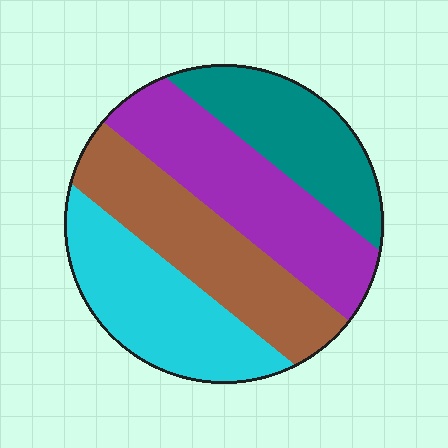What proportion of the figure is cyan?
Cyan covers around 25% of the figure.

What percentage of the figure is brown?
Brown takes up between a quarter and a half of the figure.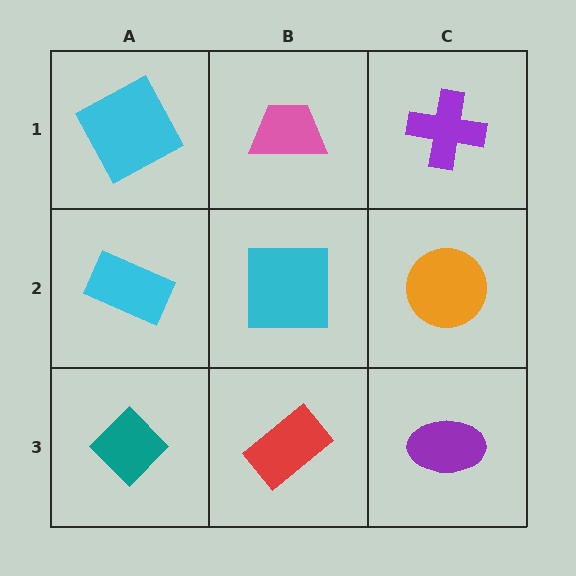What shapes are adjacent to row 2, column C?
A purple cross (row 1, column C), a purple ellipse (row 3, column C), a cyan square (row 2, column B).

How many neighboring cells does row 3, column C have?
2.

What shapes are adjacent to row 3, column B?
A cyan square (row 2, column B), a teal diamond (row 3, column A), a purple ellipse (row 3, column C).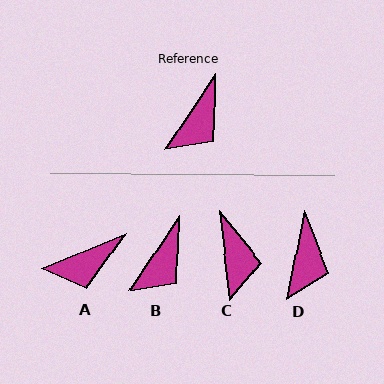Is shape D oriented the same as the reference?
No, it is off by about 23 degrees.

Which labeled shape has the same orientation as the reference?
B.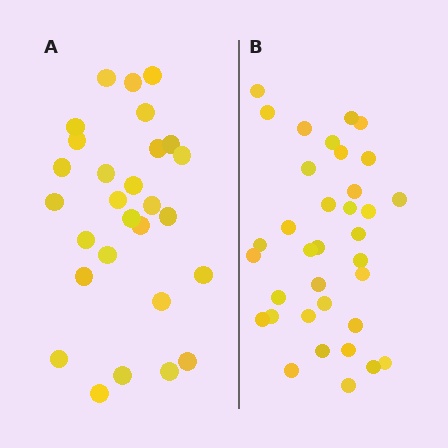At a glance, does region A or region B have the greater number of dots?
Region B (the right region) has more dots.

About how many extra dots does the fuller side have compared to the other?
Region B has roughly 8 or so more dots than region A.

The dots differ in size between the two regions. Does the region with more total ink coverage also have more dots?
No. Region A has more total ink coverage because its dots are larger, but region B actually contains more individual dots. Total area can be misleading — the number of items is what matters here.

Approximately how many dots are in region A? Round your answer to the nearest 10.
About 30 dots. (The exact count is 28, which rounds to 30.)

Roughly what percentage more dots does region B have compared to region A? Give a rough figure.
About 25% more.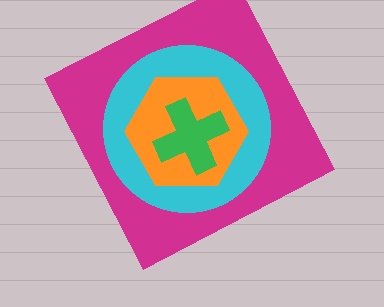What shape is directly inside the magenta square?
The cyan circle.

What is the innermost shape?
The green cross.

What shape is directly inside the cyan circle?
The orange hexagon.